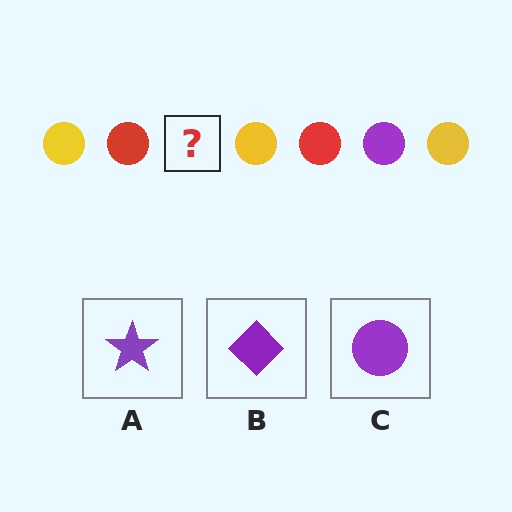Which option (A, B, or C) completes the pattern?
C.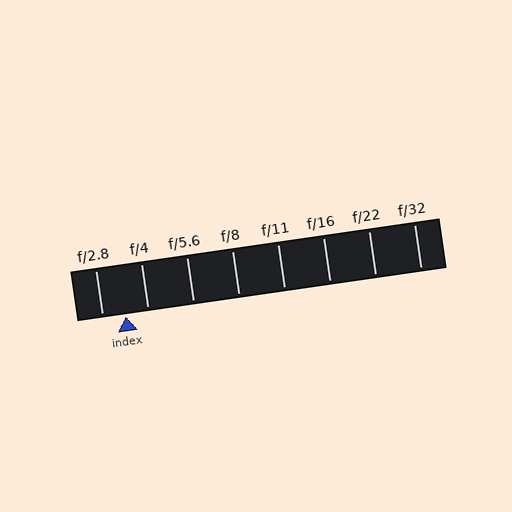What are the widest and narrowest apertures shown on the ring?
The widest aperture shown is f/2.8 and the narrowest is f/32.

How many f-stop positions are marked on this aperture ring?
There are 8 f-stop positions marked.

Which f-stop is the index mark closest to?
The index mark is closest to f/4.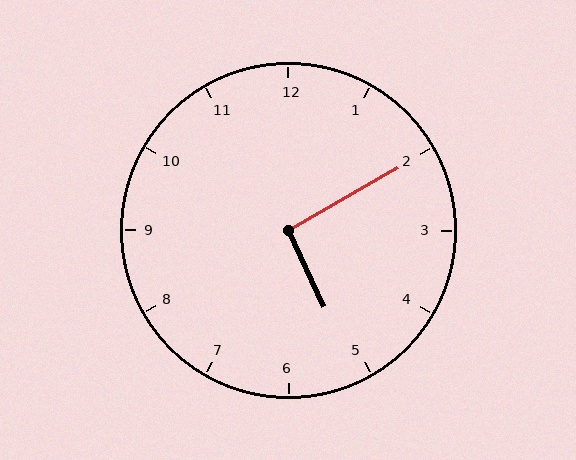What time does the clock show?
5:10.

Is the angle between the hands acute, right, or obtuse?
It is right.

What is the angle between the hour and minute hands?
Approximately 95 degrees.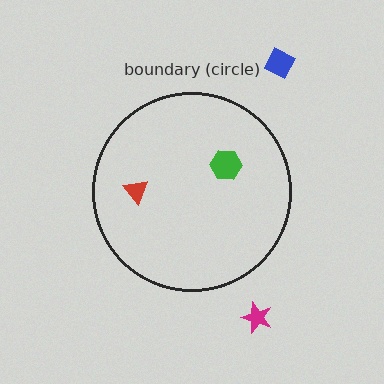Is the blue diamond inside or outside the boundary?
Outside.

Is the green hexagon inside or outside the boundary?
Inside.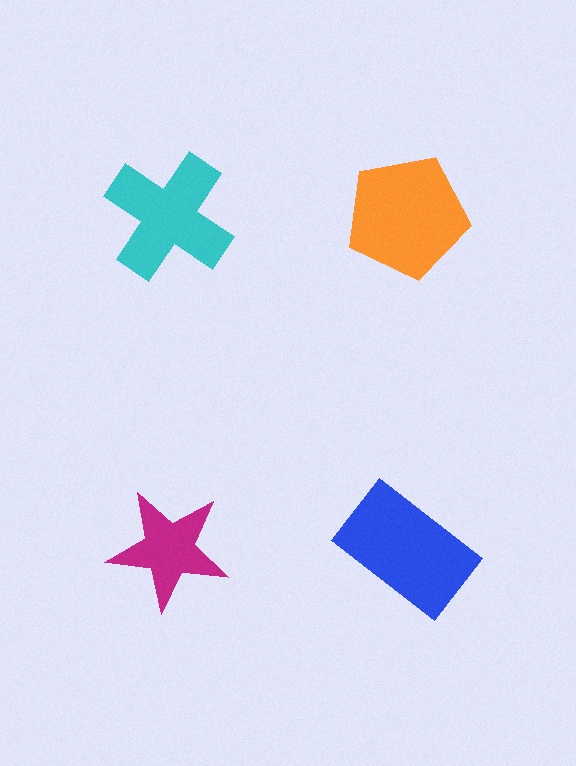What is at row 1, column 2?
An orange pentagon.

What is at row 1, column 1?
A cyan cross.